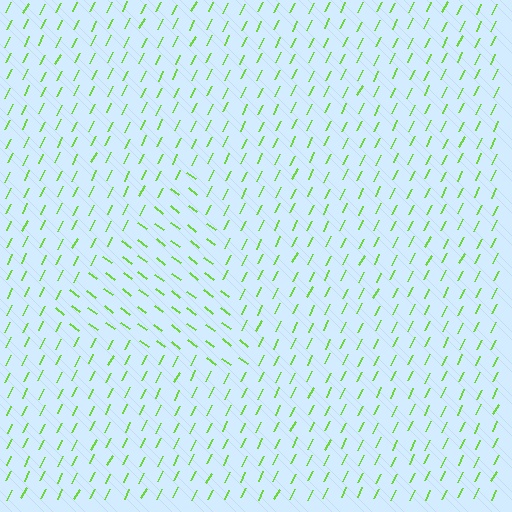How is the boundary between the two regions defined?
The boundary is defined purely by a change in line orientation (approximately 80 degrees difference). All lines are the same color and thickness.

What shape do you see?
I see a triangle.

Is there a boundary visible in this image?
Yes, there is a texture boundary formed by a change in line orientation.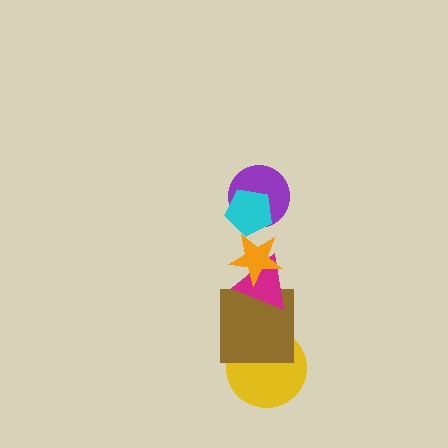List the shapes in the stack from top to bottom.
From top to bottom: the cyan pentagon, the purple circle, the orange star, the magenta triangle, the brown square, the yellow circle.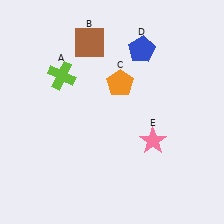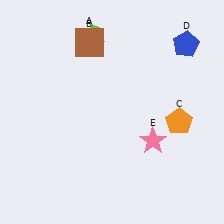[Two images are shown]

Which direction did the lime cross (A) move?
The lime cross (A) moved up.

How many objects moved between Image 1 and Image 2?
3 objects moved between the two images.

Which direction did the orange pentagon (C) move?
The orange pentagon (C) moved right.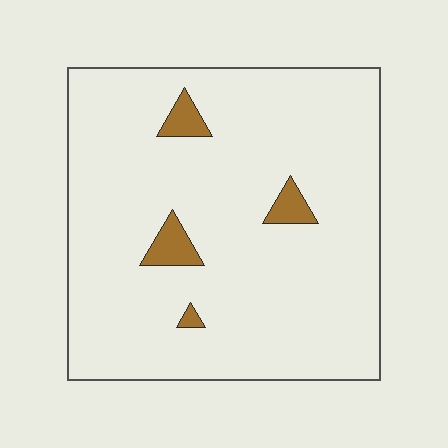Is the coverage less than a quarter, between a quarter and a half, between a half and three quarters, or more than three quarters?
Less than a quarter.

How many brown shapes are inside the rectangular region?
4.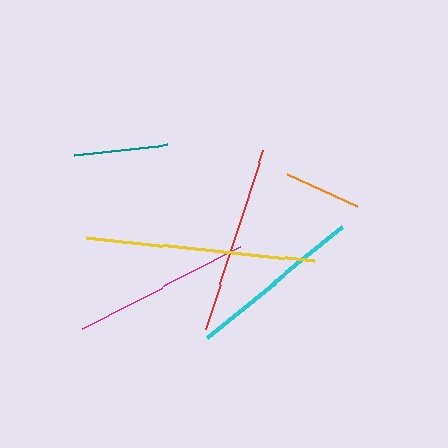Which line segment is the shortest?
The orange line is the shortest at approximately 77 pixels.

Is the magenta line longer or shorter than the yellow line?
The yellow line is longer than the magenta line.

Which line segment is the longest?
The yellow line is the longest at approximately 229 pixels.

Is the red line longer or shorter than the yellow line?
The yellow line is longer than the red line.